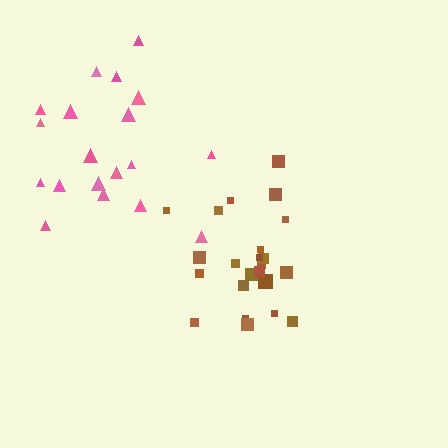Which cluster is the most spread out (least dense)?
Pink.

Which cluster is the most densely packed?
Brown.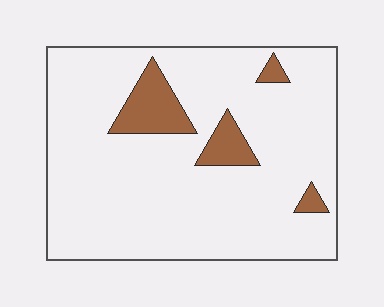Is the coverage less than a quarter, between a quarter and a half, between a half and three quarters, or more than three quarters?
Less than a quarter.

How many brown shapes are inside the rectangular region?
4.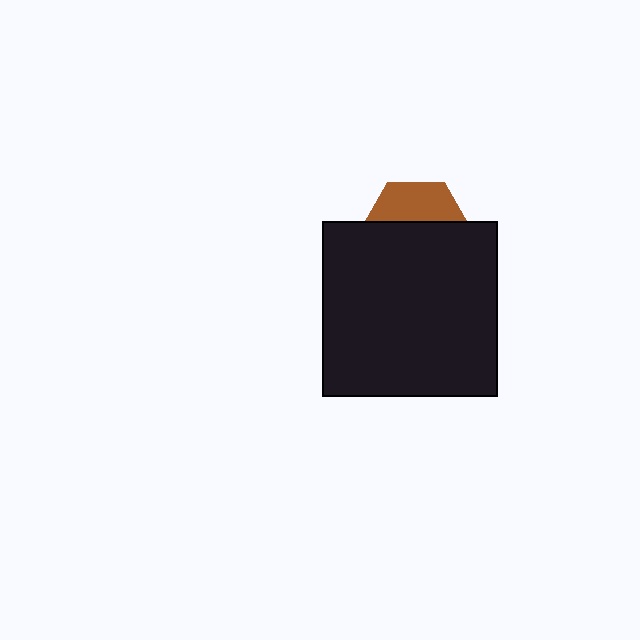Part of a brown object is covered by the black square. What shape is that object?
It is a hexagon.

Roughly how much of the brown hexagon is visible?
A small part of it is visible (roughly 37%).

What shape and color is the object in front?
The object in front is a black square.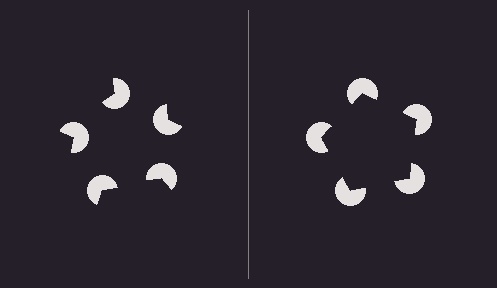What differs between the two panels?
The pac-man discs are positioned identically on both sides; only the wedge orientations differ. On the right they align to a pentagon; on the left they are misaligned.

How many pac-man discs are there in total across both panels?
10 — 5 on each side.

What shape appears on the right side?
An illusory pentagon.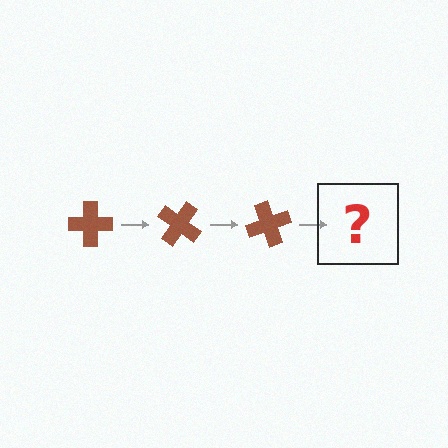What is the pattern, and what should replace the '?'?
The pattern is that the cross rotates 35 degrees each step. The '?' should be a brown cross rotated 105 degrees.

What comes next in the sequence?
The next element should be a brown cross rotated 105 degrees.